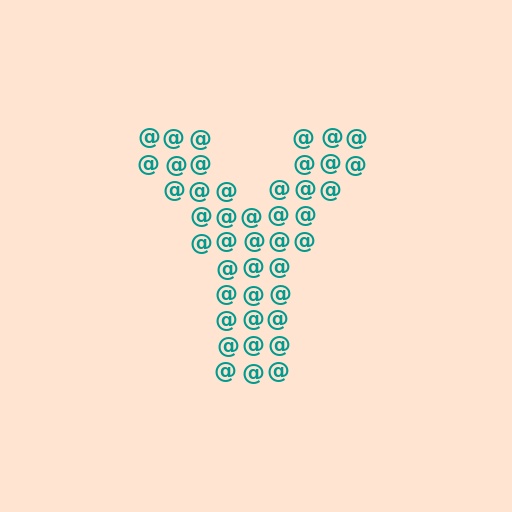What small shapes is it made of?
It is made of small at signs.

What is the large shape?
The large shape is the letter Y.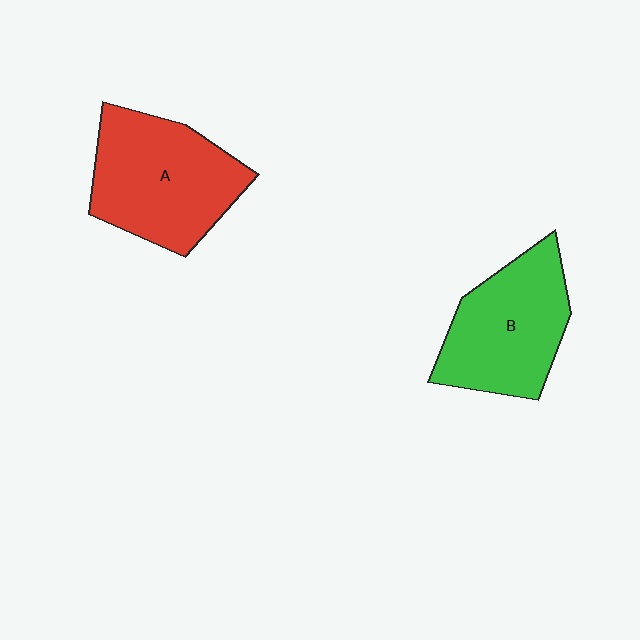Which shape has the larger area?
Shape A (red).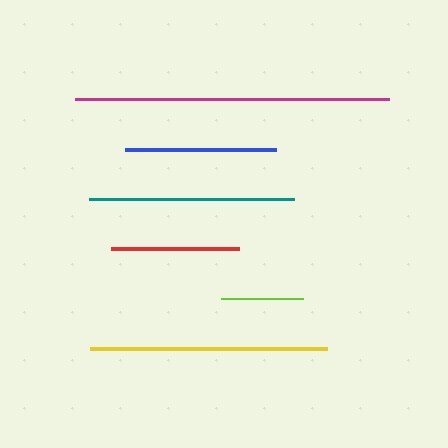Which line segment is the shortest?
The lime line is the shortest at approximately 82 pixels.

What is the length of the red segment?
The red segment is approximately 128 pixels long.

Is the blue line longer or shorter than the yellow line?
The yellow line is longer than the blue line.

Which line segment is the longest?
The magenta line is the longest at approximately 313 pixels.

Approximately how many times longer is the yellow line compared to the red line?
The yellow line is approximately 1.8 times the length of the red line.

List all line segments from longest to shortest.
From longest to shortest: magenta, yellow, teal, blue, red, lime.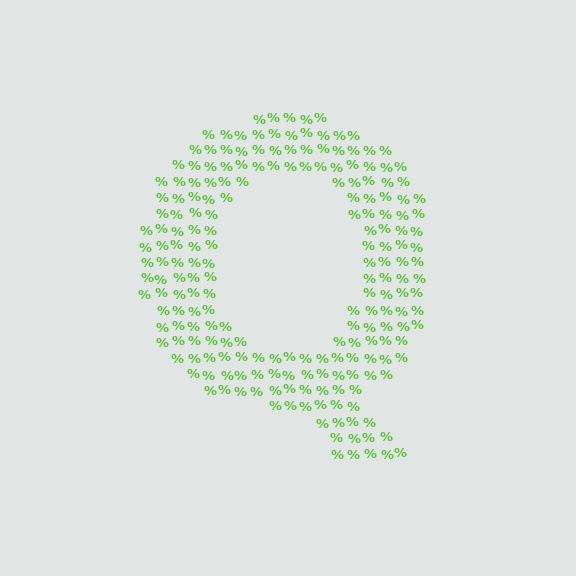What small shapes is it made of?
It is made of small percent signs.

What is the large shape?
The large shape is the letter Q.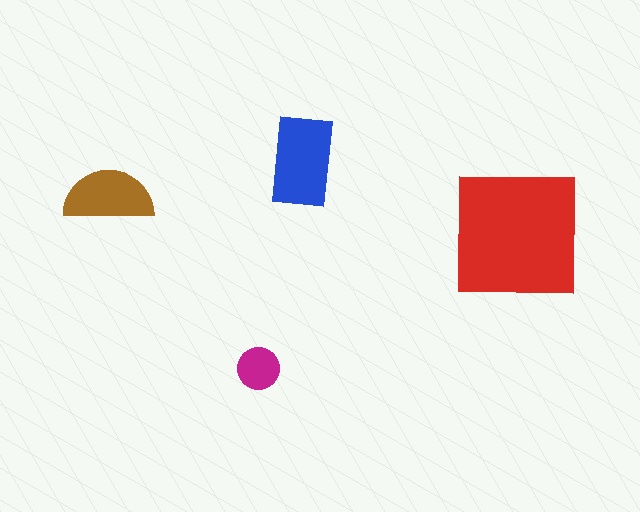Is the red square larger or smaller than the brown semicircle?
Larger.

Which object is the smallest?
The magenta circle.